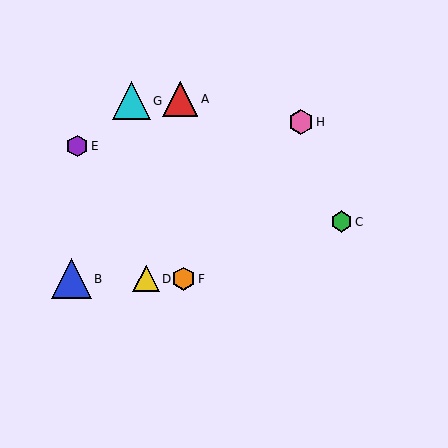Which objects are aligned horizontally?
Objects B, D, F are aligned horizontally.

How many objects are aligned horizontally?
3 objects (B, D, F) are aligned horizontally.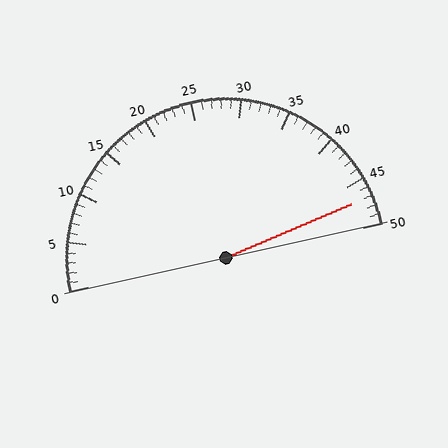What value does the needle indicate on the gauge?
The needle indicates approximately 47.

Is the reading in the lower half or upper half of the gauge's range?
The reading is in the upper half of the range (0 to 50).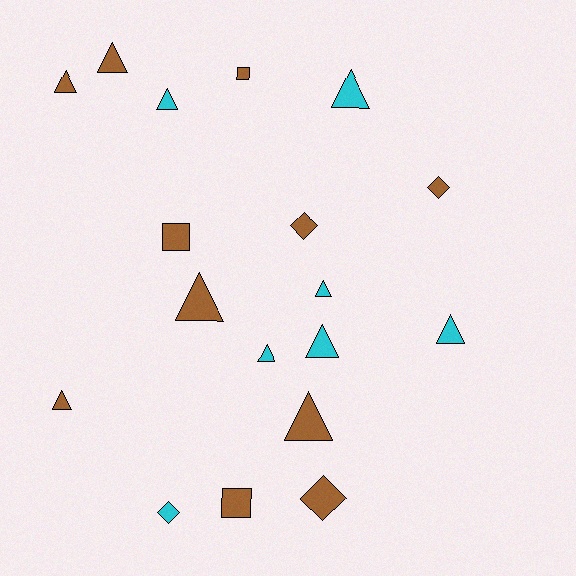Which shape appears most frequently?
Triangle, with 11 objects.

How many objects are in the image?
There are 18 objects.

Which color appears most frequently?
Brown, with 11 objects.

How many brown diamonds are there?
There are 3 brown diamonds.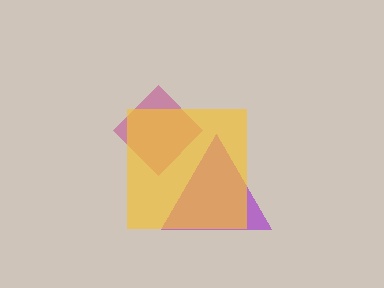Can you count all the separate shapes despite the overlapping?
Yes, there are 3 separate shapes.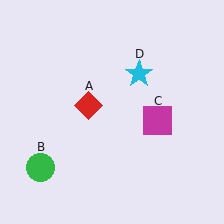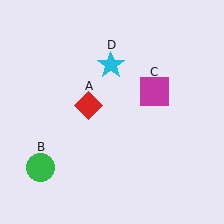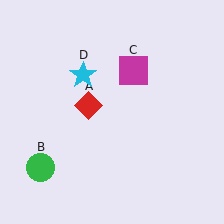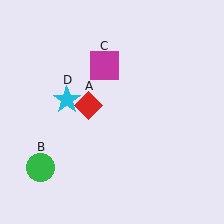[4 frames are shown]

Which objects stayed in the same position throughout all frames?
Red diamond (object A) and green circle (object B) remained stationary.